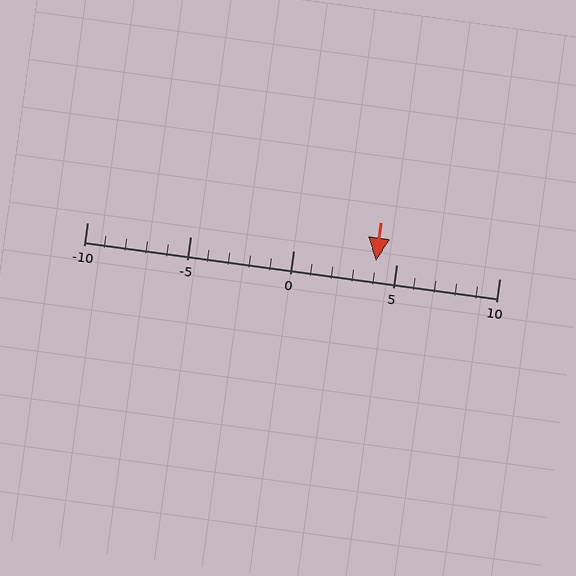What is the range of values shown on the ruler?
The ruler shows values from -10 to 10.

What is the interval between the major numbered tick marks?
The major tick marks are spaced 5 units apart.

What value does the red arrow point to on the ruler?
The red arrow points to approximately 4.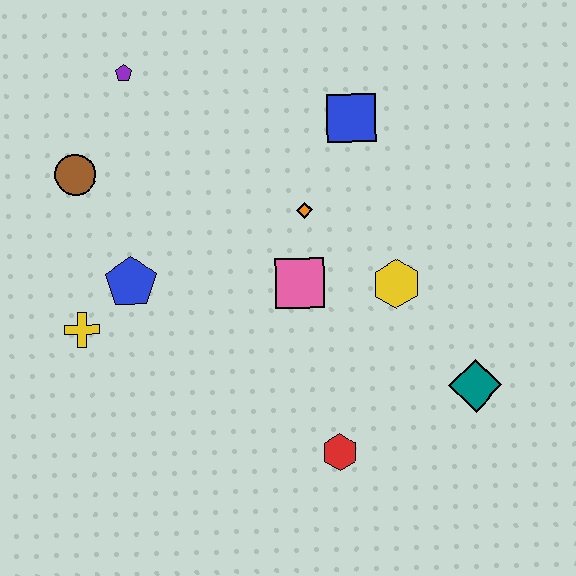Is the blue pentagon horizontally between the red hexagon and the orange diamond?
No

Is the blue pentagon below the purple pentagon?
Yes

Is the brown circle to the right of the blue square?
No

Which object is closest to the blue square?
The orange diamond is closest to the blue square.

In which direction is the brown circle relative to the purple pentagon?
The brown circle is below the purple pentagon.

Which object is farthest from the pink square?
The purple pentagon is farthest from the pink square.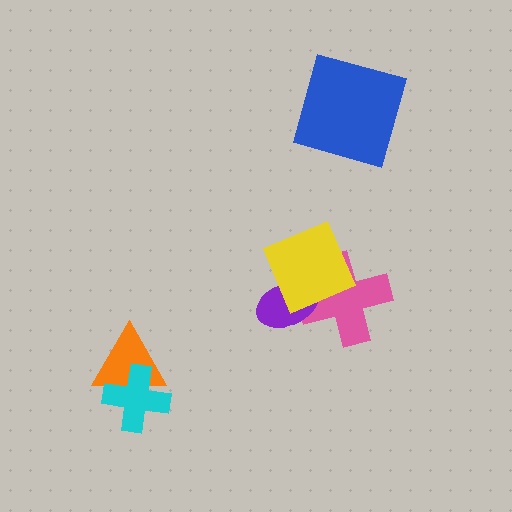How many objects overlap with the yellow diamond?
2 objects overlap with the yellow diamond.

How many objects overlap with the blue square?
0 objects overlap with the blue square.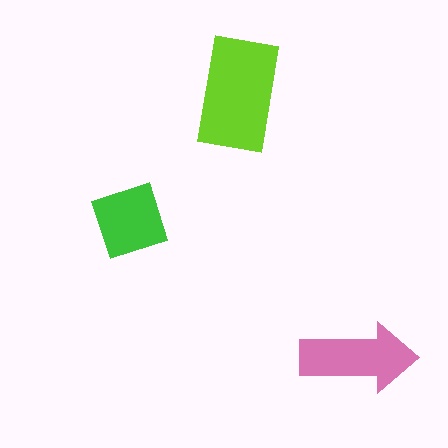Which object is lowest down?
The pink arrow is bottommost.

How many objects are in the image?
There are 3 objects in the image.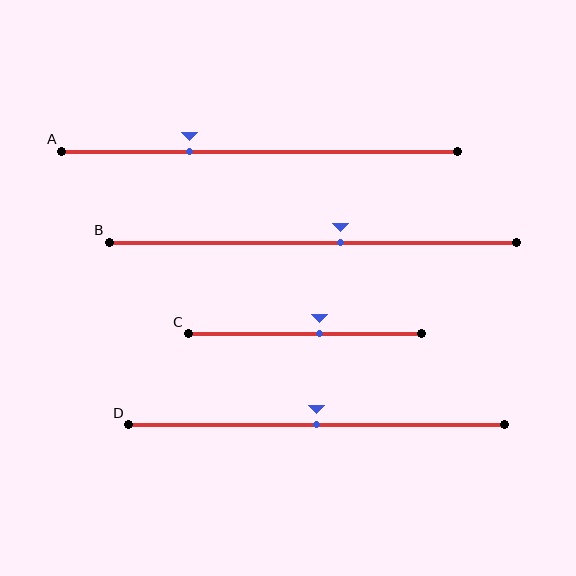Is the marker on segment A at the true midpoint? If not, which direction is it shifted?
No, the marker on segment A is shifted to the left by about 18% of the segment length.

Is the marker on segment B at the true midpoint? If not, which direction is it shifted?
No, the marker on segment B is shifted to the right by about 7% of the segment length.